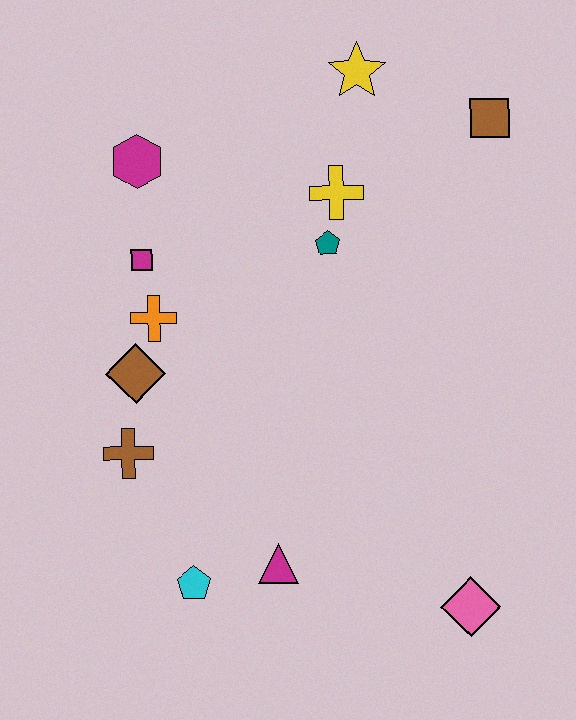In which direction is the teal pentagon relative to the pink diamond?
The teal pentagon is above the pink diamond.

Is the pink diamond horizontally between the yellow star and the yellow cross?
No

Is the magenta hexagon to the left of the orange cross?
Yes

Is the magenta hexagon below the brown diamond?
No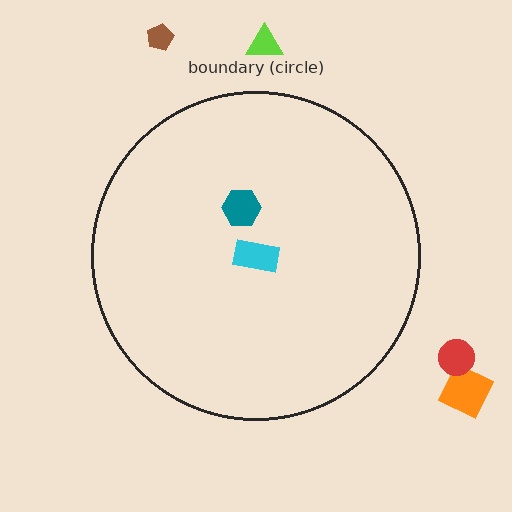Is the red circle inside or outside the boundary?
Outside.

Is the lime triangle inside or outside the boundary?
Outside.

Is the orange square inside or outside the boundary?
Outside.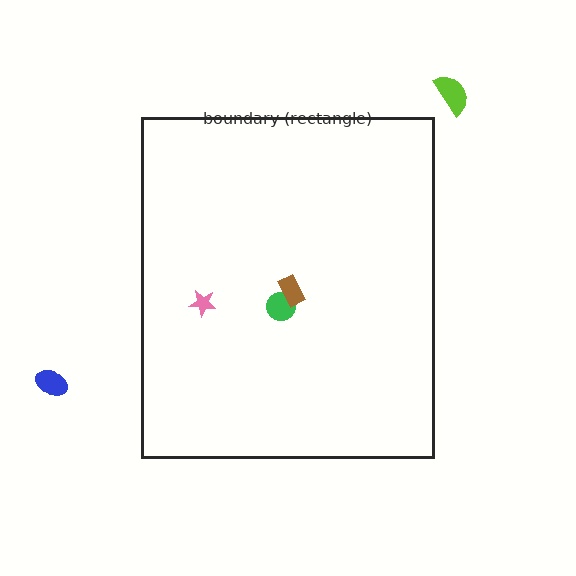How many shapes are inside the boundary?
3 inside, 2 outside.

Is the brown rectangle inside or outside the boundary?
Inside.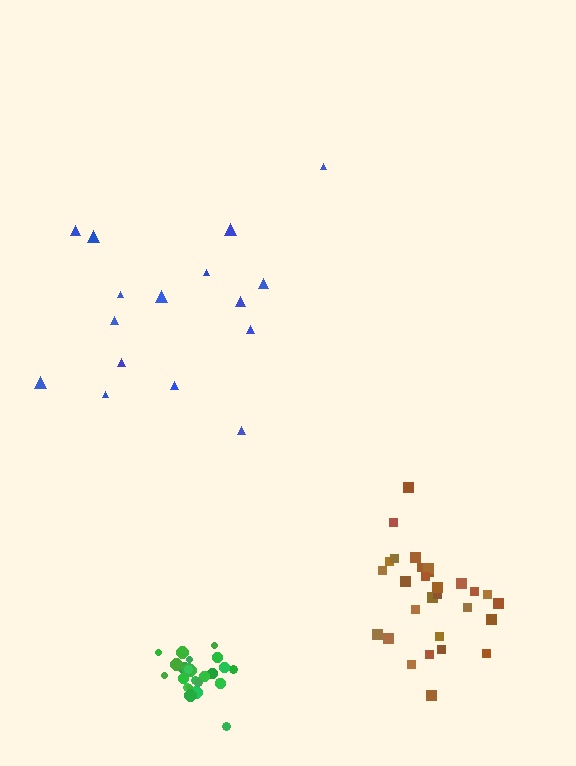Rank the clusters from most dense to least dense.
green, brown, blue.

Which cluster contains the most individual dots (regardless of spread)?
Brown (29).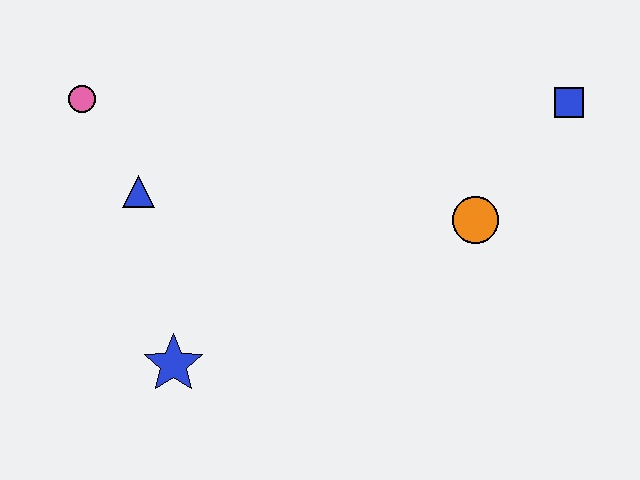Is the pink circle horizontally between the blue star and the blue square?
No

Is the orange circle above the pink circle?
No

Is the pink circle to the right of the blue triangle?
No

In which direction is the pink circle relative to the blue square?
The pink circle is to the left of the blue square.